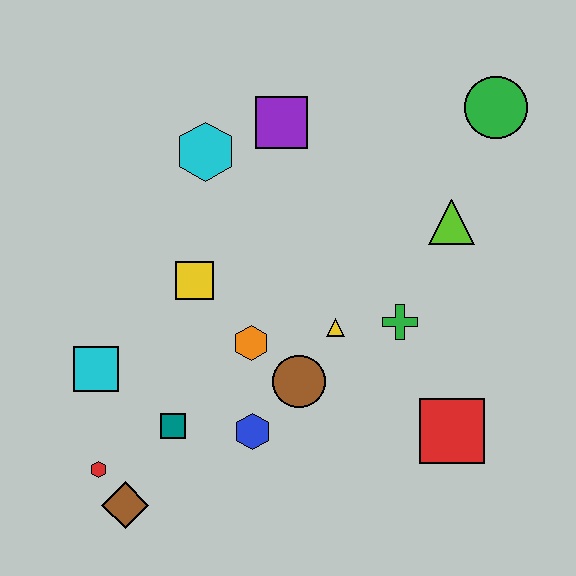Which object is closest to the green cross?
The yellow triangle is closest to the green cross.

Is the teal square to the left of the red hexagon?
No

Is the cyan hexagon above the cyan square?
Yes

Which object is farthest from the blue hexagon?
The green circle is farthest from the blue hexagon.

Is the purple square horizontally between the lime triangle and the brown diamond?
Yes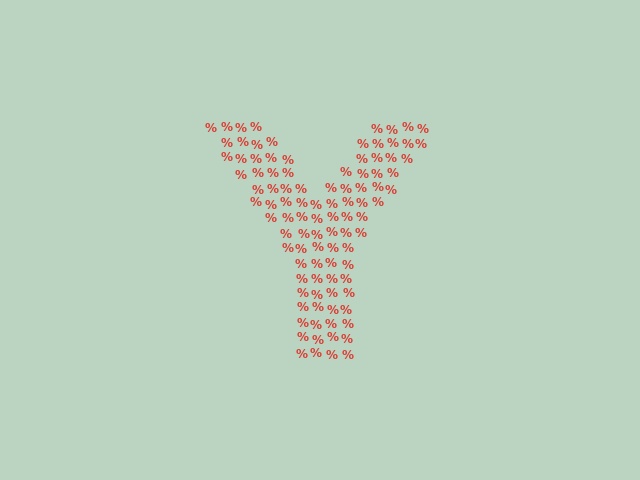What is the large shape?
The large shape is the letter Y.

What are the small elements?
The small elements are percent signs.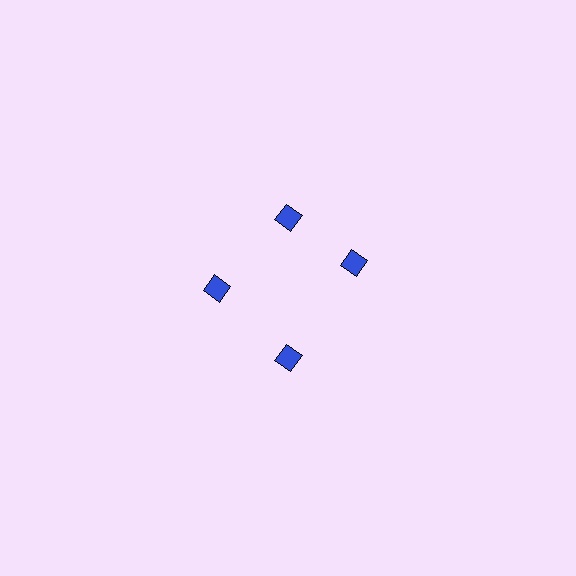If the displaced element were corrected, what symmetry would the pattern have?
It would have 4-fold rotational symmetry — the pattern would map onto itself every 90 degrees.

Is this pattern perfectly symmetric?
No. The 4 blue squares are arranged in a ring, but one element near the 3 o'clock position is rotated out of alignment along the ring, breaking the 4-fold rotational symmetry.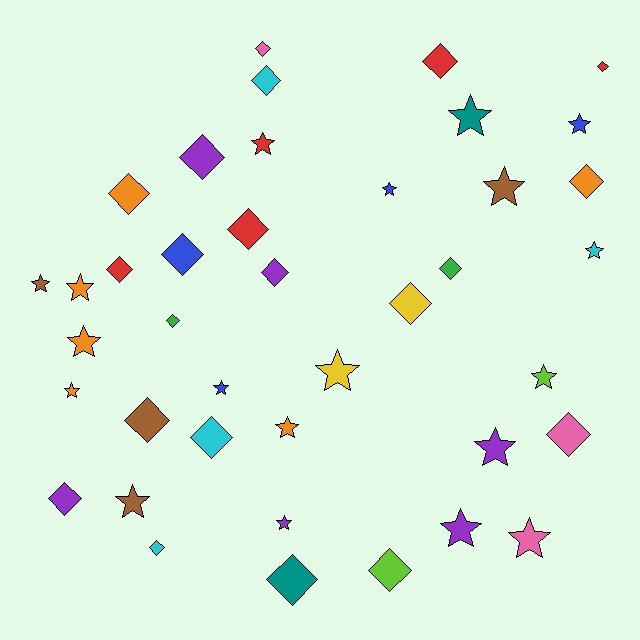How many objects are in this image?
There are 40 objects.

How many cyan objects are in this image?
There are 4 cyan objects.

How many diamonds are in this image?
There are 21 diamonds.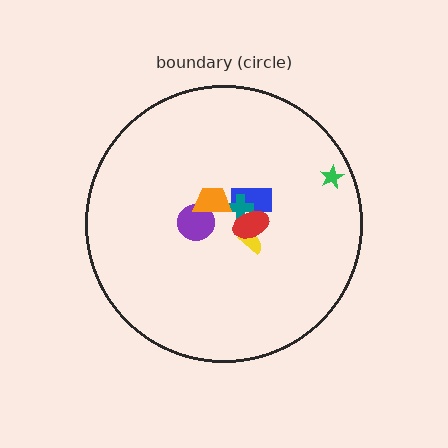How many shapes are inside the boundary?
7 inside, 0 outside.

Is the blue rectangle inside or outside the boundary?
Inside.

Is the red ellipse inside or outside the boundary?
Inside.